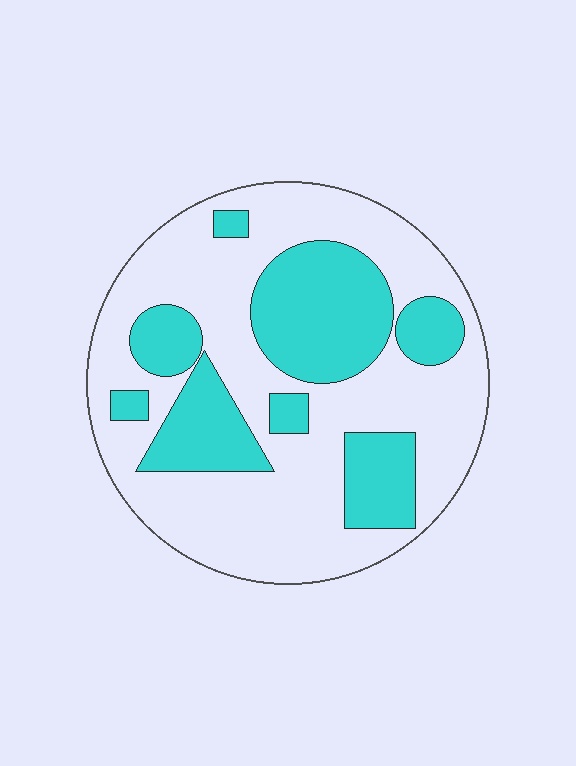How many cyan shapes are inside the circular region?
8.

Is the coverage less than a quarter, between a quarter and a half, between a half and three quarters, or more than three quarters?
Between a quarter and a half.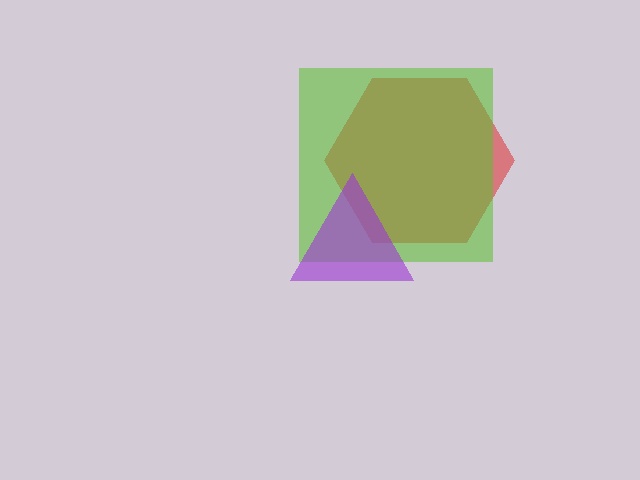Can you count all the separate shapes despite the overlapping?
Yes, there are 3 separate shapes.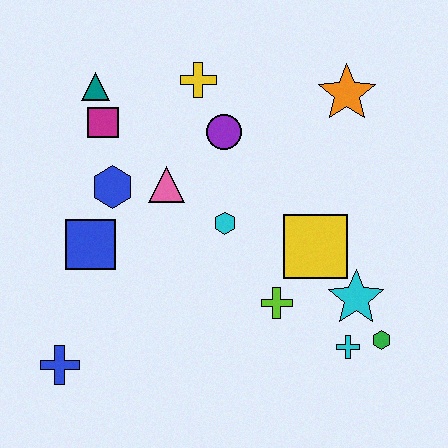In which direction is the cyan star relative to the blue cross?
The cyan star is to the right of the blue cross.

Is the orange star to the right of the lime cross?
Yes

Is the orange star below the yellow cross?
Yes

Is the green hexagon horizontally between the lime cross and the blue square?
No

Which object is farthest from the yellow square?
The blue cross is farthest from the yellow square.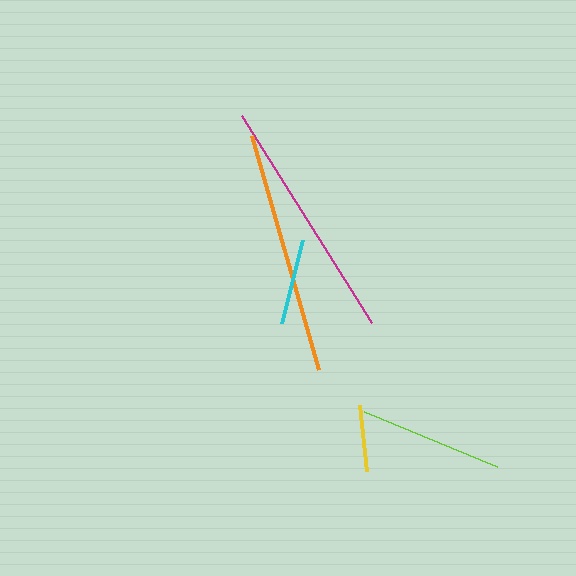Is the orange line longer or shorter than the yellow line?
The orange line is longer than the yellow line.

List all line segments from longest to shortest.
From longest to shortest: magenta, orange, lime, cyan, yellow.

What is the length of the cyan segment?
The cyan segment is approximately 87 pixels long.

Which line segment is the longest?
The magenta line is the longest at approximately 244 pixels.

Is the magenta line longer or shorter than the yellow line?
The magenta line is longer than the yellow line.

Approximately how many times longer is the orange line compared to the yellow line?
The orange line is approximately 3.7 times the length of the yellow line.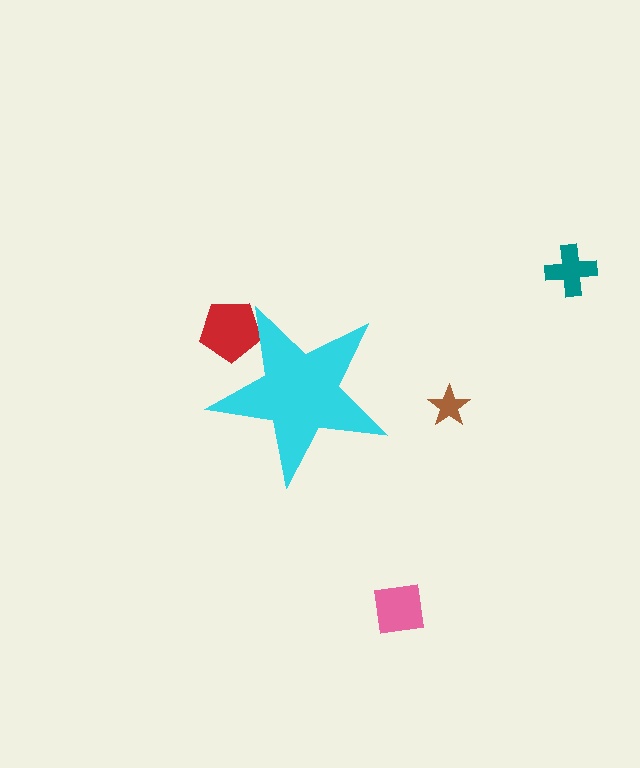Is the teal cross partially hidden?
No, the teal cross is fully visible.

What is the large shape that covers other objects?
A cyan star.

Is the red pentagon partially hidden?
Yes, the red pentagon is partially hidden behind the cyan star.